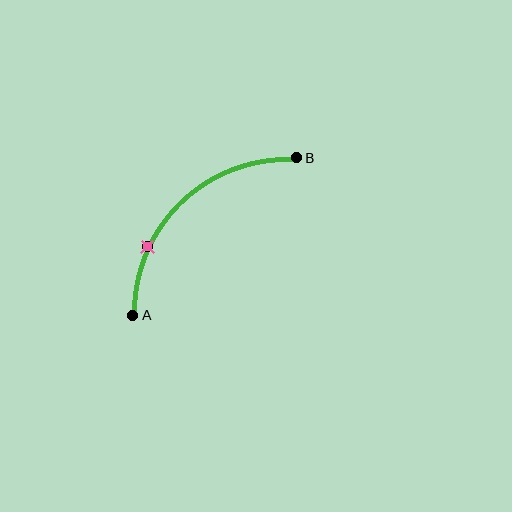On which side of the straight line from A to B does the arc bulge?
The arc bulges above and to the left of the straight line connecting A and B.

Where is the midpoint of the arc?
The arc midpoint is the point on the curve farthest from the straight line joining A and B. It sits above and to the left of that line.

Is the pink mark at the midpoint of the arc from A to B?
No. The pink mark lies on the arc but is closer to endpoint A. The arc midpoint would be at the point on the curve equidistant along the arc from both A and B.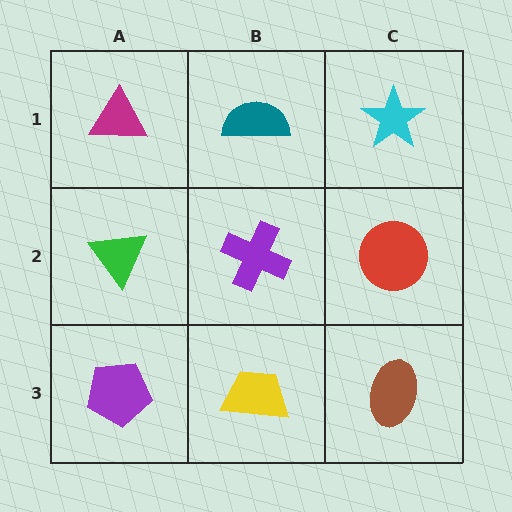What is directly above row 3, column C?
A red circle.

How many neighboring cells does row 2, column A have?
3.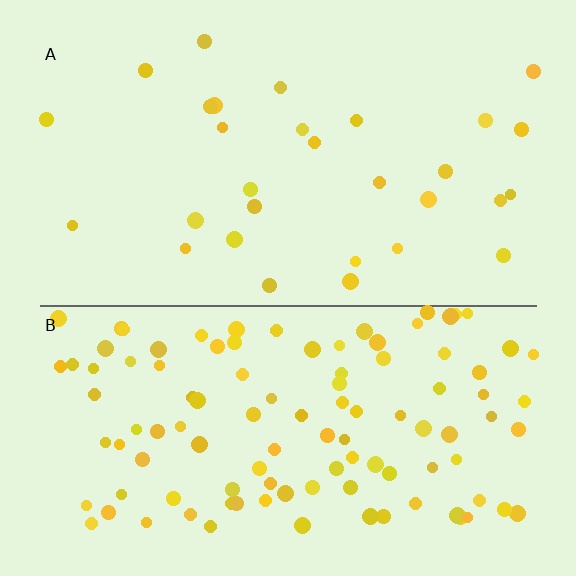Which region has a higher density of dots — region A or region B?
B (the bottom).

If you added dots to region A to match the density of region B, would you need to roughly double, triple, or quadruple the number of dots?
Approximately quadruple.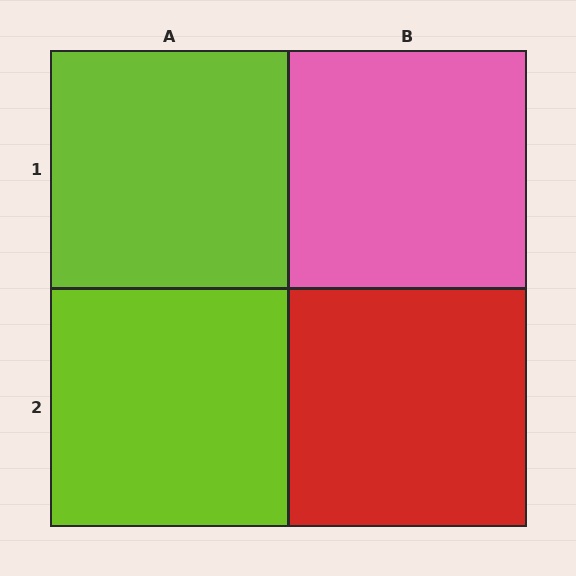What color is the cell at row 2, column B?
Red.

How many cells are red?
1 cell is red.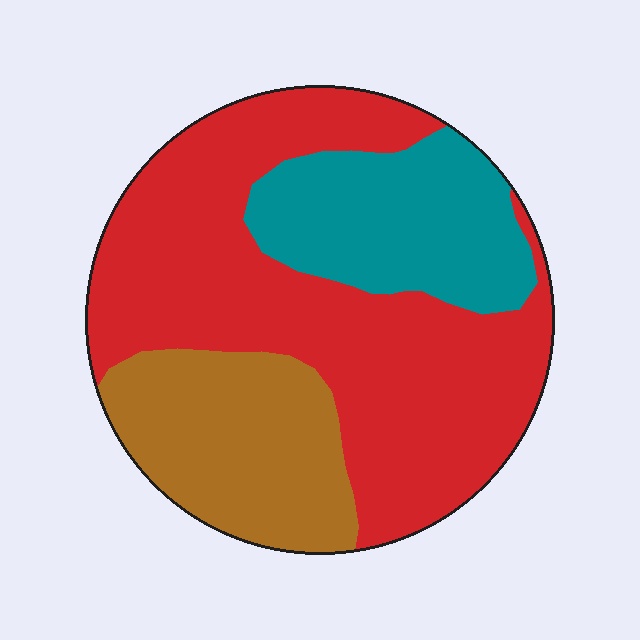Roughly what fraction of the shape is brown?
Brown covers around 25% of the shape.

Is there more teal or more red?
Red.